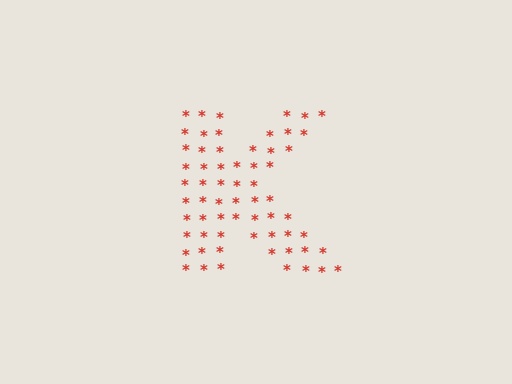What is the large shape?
The large shape is the letter K.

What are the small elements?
The small elements are asterisks.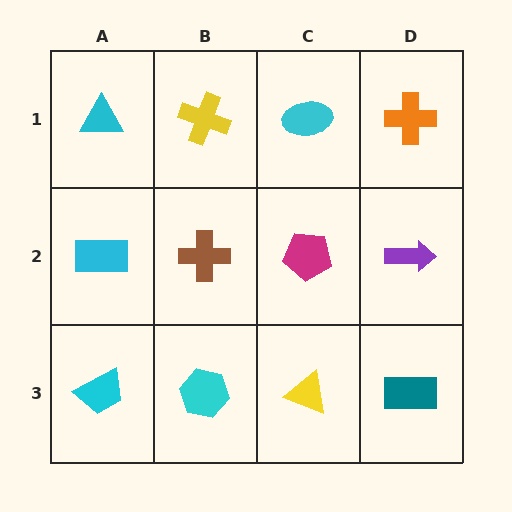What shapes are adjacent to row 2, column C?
A cyan ellipse (row 1, column C), a yellow triangle (row 3, column C), a brown cross (row 2, column B), a purple arrow (row 2, column D).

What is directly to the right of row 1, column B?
A cyan ellipse.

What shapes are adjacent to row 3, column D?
A purple arrow (row 2, column D), a yellow triangle (row 3, column C).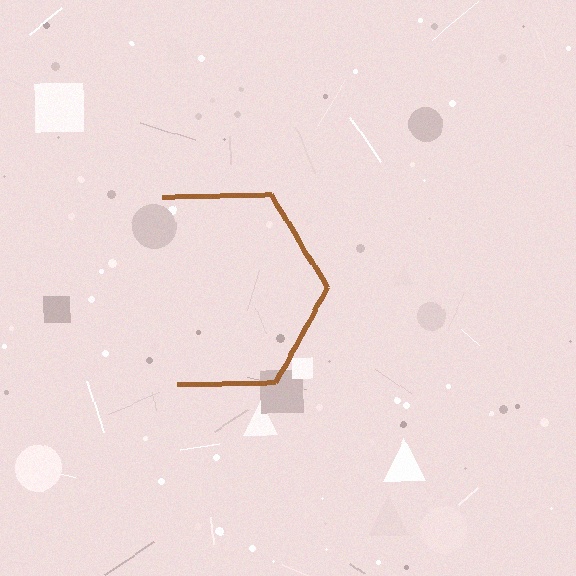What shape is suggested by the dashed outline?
The dashed outline suggests a hexagon.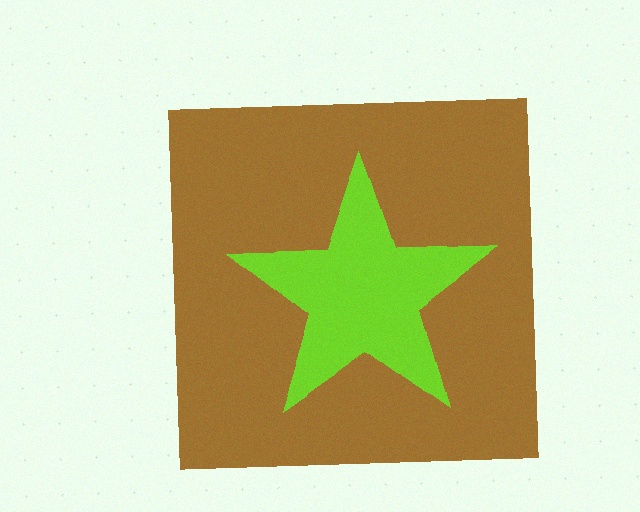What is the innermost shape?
The lime star.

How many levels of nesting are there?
2.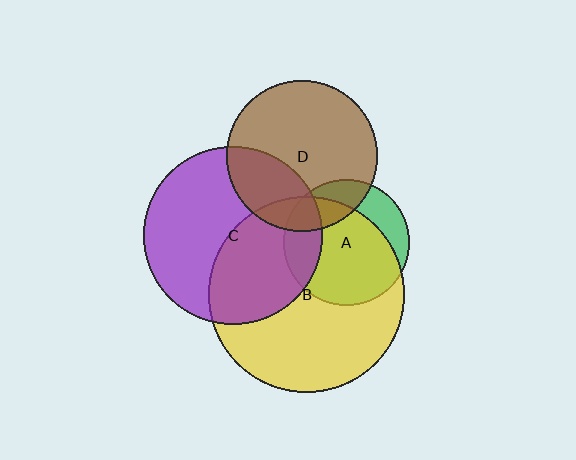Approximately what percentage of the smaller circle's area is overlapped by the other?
Approximately 75%.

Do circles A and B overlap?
Yes.